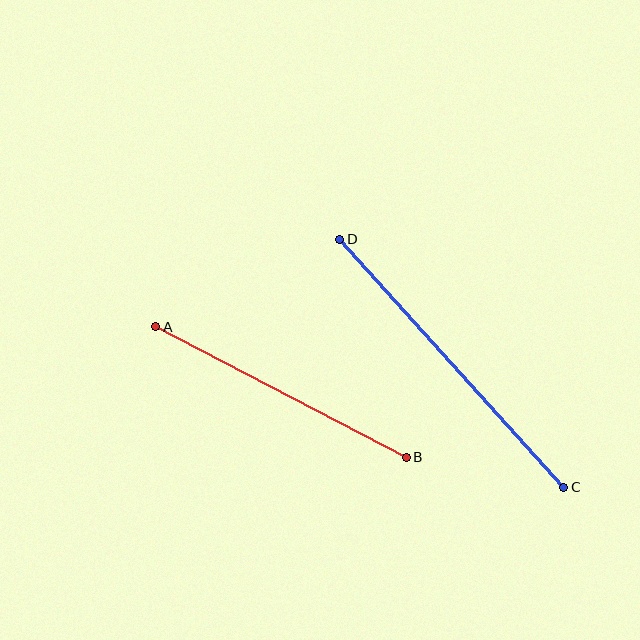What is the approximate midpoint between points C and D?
The midpoint is at approximately (452, 363) pixels.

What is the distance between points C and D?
The distance is approximately 334 pixels.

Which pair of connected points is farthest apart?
Points C and D are farthest apart.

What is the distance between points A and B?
The distance is approximately 283 pixels.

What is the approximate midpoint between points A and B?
The midpoint is at approximately (281, 392) pixels.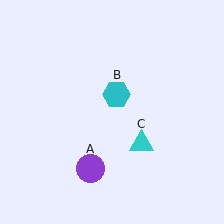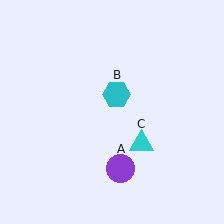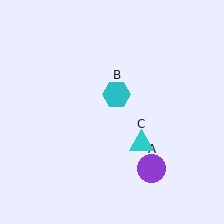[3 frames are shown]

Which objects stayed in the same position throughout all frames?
Cyan hexagon (object B) and cyan triangle (object C) remained stationary.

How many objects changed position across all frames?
1 object changed position: purple circle (object A).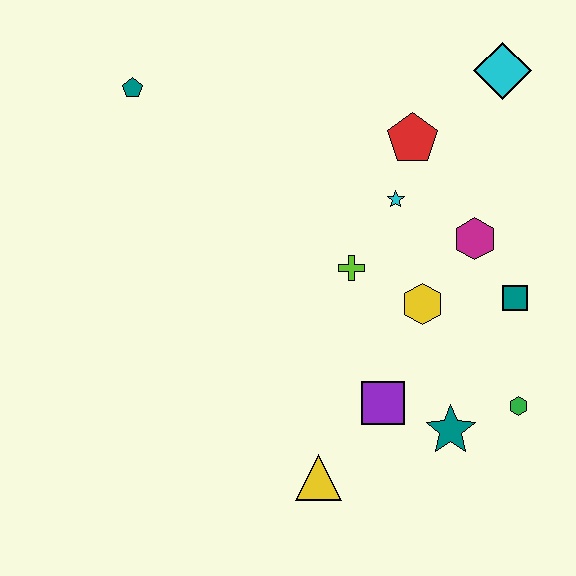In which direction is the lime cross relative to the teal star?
The lime cross is above the teal star.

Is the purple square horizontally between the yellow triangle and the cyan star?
Yes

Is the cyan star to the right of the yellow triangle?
Yes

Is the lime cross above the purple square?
Yes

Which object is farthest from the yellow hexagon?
The teal pentagon is farthest from the yellow hexagon.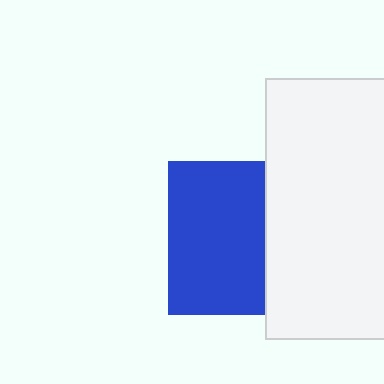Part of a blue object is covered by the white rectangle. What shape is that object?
It is a square.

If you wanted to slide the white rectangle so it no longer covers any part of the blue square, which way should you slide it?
Slide it right — that is the most direct way to separate the two shapes.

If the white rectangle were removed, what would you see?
You would see the complete blue square.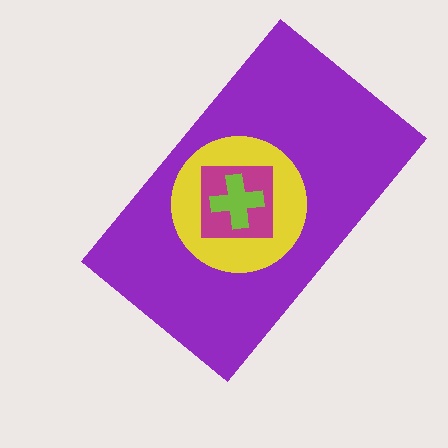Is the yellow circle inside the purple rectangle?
Yes.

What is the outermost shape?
The purple rectangle.